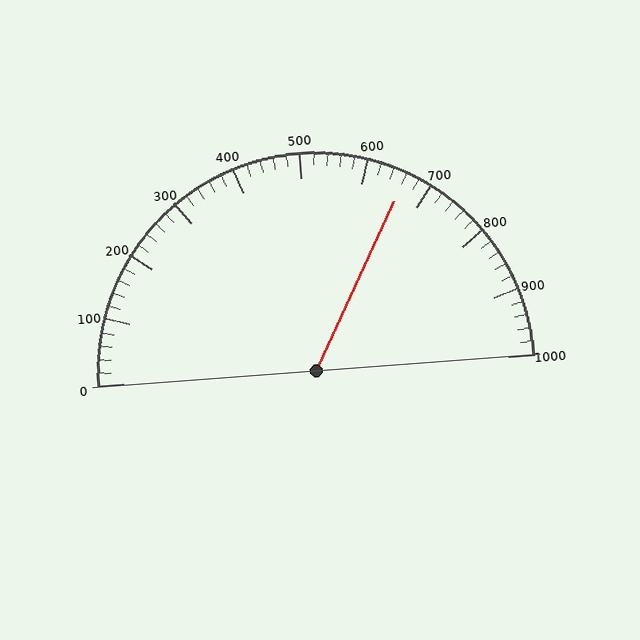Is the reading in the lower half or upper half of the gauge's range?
The reading is in the upper half of the range (0 to 1000).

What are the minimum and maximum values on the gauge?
The gauge ranges from 0 to 1000.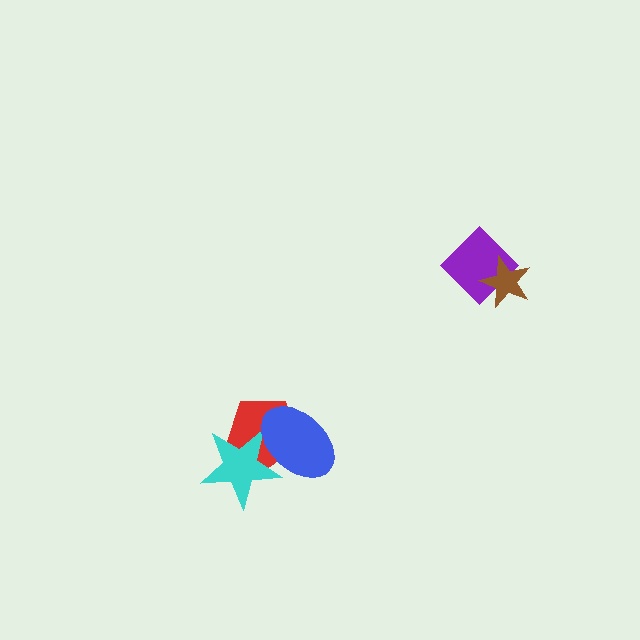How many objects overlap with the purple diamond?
1 object overlaps with the purple diamond.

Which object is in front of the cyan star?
The blue ellipse is in front of the cyan star.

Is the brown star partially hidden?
No, no other shape covers it.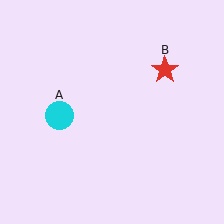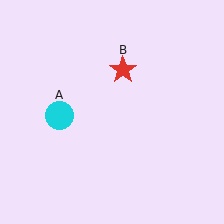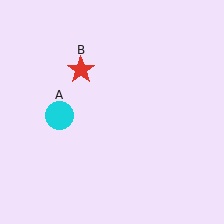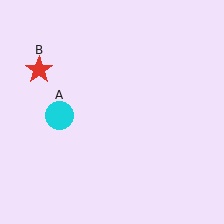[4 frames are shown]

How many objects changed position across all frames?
1 object changed position: red star (object B).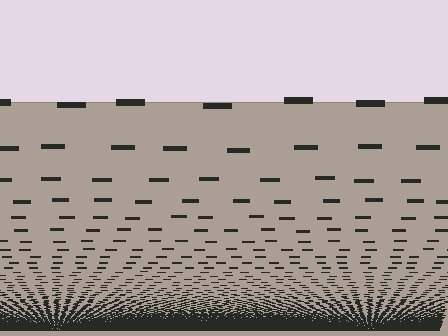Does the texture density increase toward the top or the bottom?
Density increases toward the bottom.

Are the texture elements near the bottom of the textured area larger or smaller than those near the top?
Smaller. The gradient is inverted — elements near the bottom are smaller and denser.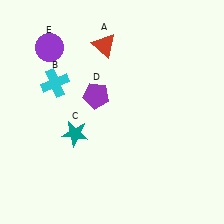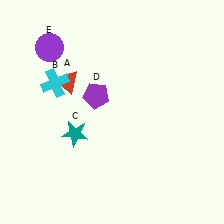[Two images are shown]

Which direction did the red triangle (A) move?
The red triangle (A) moved left.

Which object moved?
The red triangle (A) moved left.